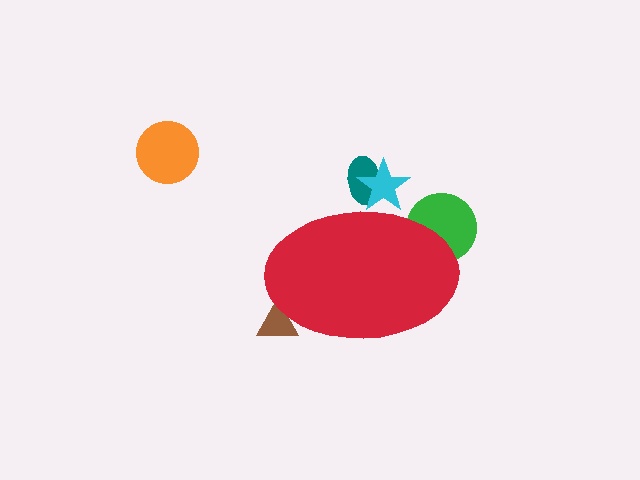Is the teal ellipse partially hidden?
Yes, the teal ellipse is partially hidden behind the red ellipse.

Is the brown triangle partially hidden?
Yes, the brown triangle is partially hidden behind the red ellipse.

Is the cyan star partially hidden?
Yes, the cyan star is partially hidden behind the red ellipse.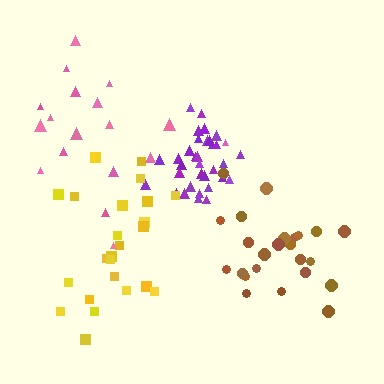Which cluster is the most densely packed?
Purple.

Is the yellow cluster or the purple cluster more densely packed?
Purple.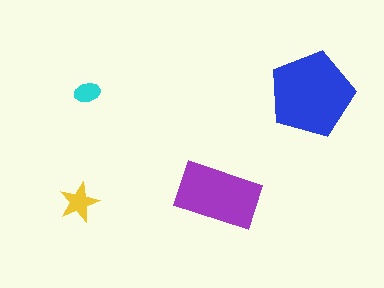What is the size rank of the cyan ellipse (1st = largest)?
4th.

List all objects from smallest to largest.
The cyan ellipse, the yellow star, the purple rectangle, the blue pentagon.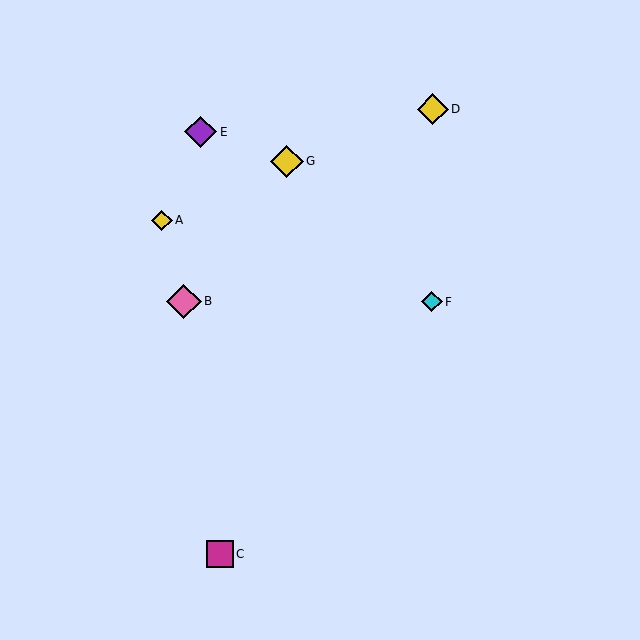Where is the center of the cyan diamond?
The center of the cyan diamond is at (432, 302).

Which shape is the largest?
The pink diamond (labeled B) is the largest.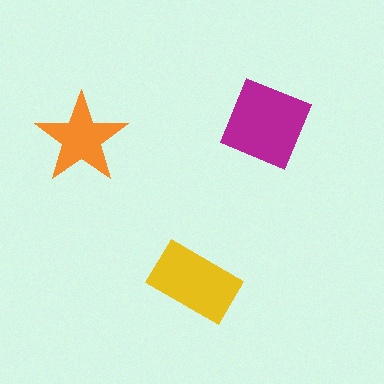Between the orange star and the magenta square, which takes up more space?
The magenta square.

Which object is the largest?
The magenta square.